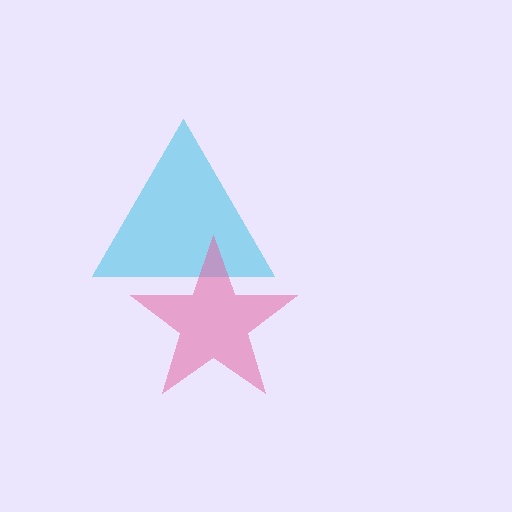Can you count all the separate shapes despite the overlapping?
Yes, there are 2 separate shapes.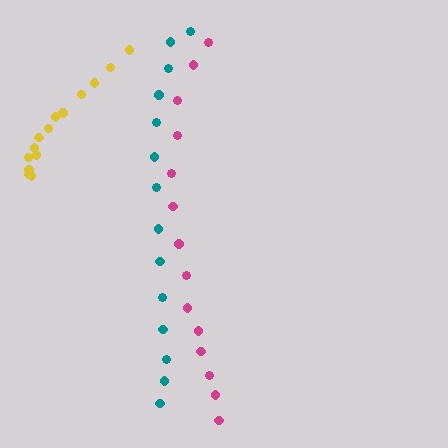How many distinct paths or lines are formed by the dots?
There are 3 distinct paths.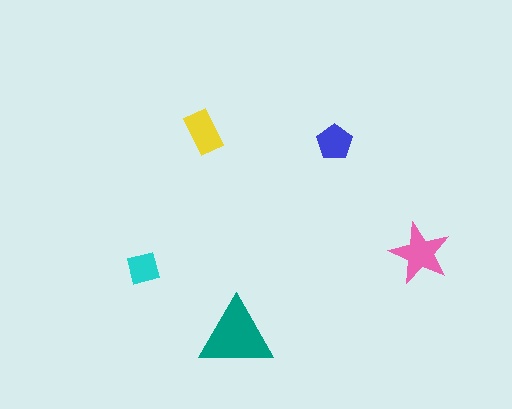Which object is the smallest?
The cyan square.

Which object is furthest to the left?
The cyan square is leftmost.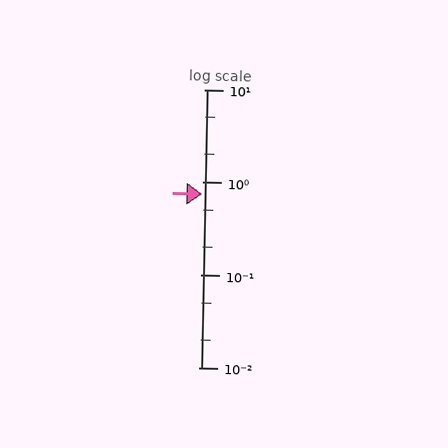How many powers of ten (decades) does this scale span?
The scale spans 3 decades, from 0.01 to 10.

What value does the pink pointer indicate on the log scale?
The pointer indicates approximately 0.74.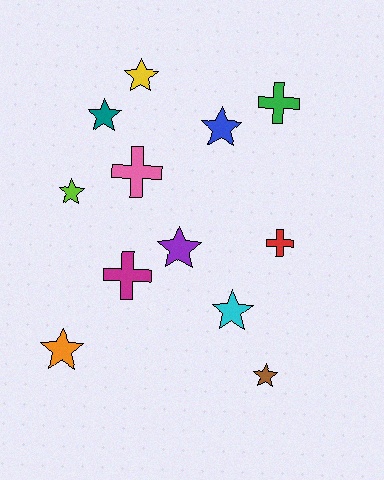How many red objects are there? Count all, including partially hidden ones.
There is 1 red object.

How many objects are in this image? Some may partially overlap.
There are 12 objects.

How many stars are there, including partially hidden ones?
There are 8 stars.